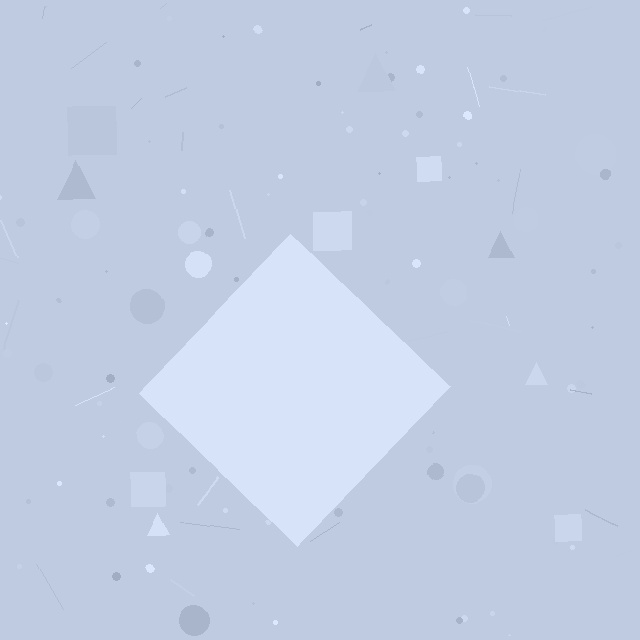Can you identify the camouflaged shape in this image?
The camouflaged shape is a diamond.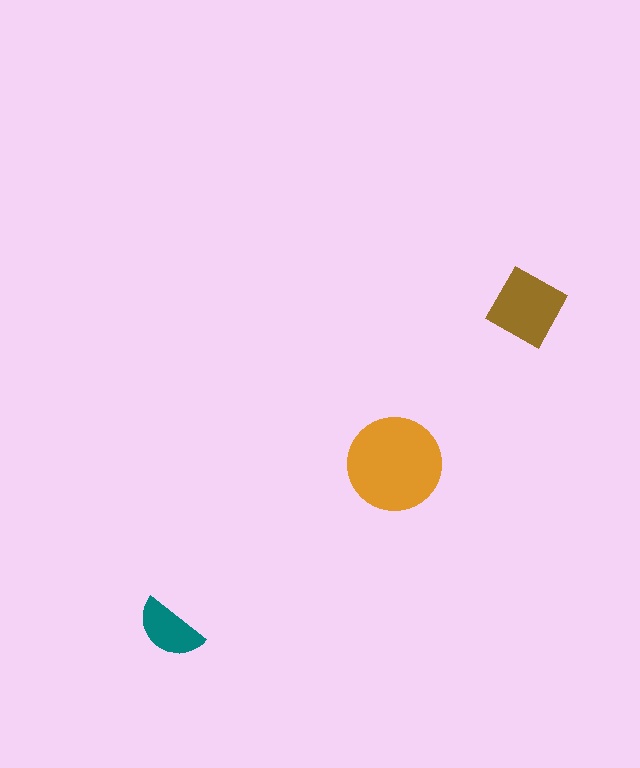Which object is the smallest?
The teal semicircle.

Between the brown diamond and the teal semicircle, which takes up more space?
The brown diamond.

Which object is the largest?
The orange circle.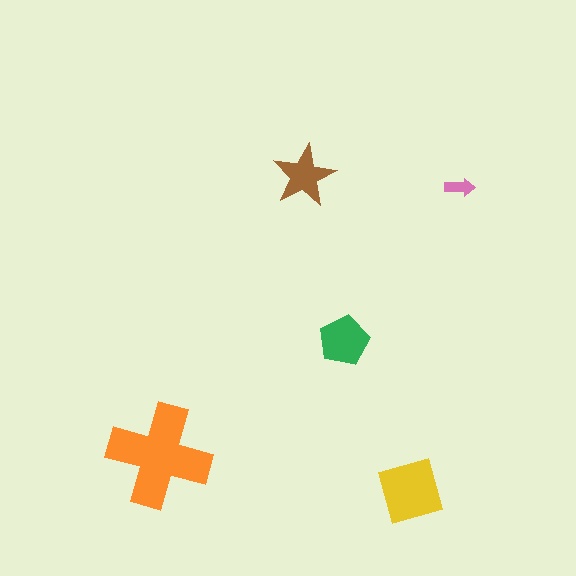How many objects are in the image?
There are 5 objects in the image.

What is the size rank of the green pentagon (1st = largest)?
3rd.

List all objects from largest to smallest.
The orange cross, the yellow square, the green pentagon, the brown star, the pink arrow.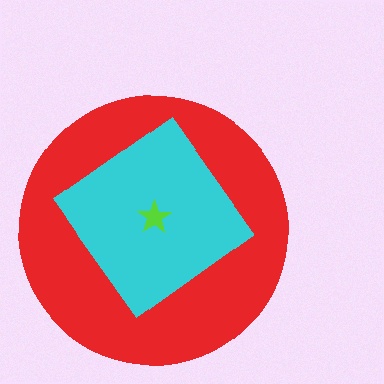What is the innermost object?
The lime star.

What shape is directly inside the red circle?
The cyan diamond.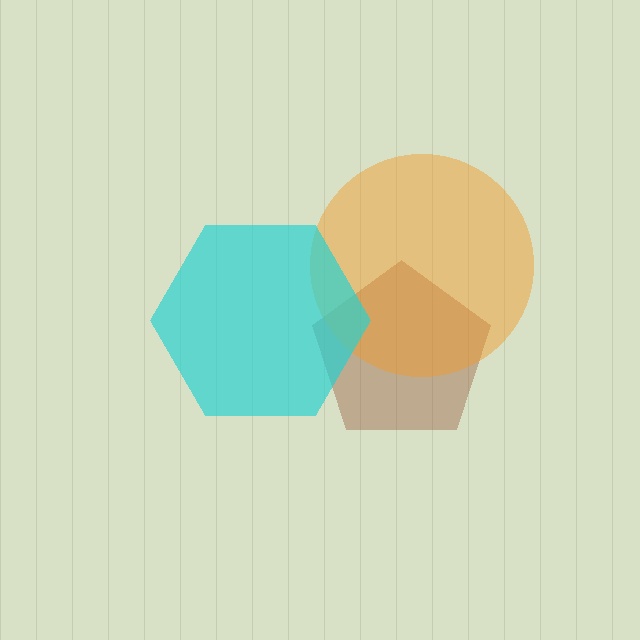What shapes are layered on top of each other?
The layered shapes are: a brown pentagon, an orange circle, a cyan hexagon.